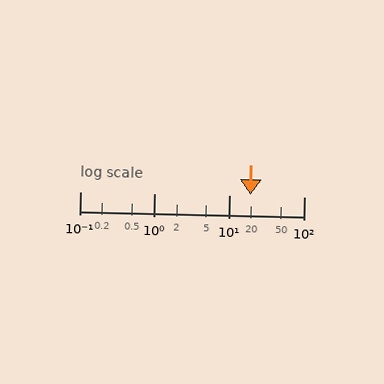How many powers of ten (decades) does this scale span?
The scale spans 3 decades, from 0.1 to 100.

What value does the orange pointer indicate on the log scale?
The pointer indicates approximately 19.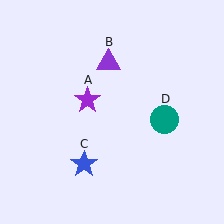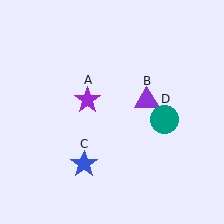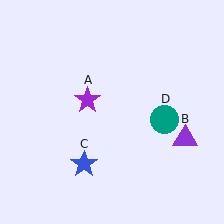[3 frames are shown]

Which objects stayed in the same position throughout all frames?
Purple star (object A) and blue star (object C) and teal circle (object D) remained stationary.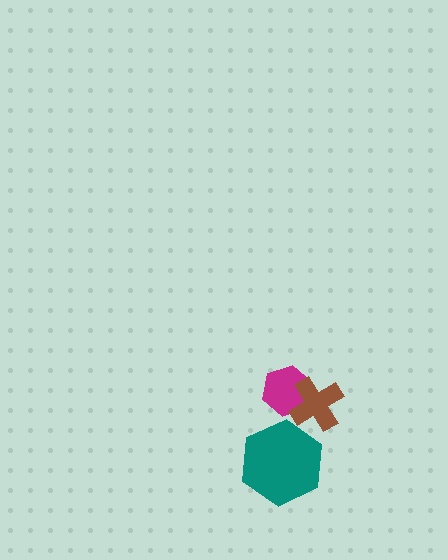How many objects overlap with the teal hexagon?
0 objects overlap with the teal hexagon.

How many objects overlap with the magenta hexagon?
1 object overlaps with the magenta hexagon.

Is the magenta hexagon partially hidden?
Yes, it is partially covered by another shape.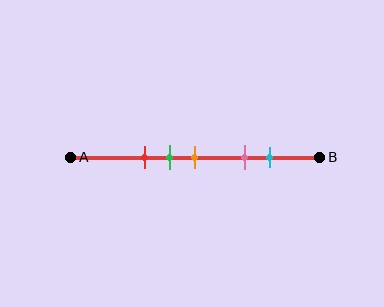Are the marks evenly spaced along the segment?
No, the marks are not evenly spaced.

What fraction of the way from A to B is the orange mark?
The orange mark is approximately 50% (0.5) of the way from A to B.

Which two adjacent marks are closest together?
The green and orange marks are the closest adjacent pair.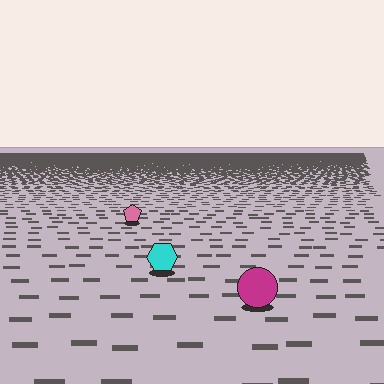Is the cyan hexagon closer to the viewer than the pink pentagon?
Yes. The cyan hexagon is closer — you can tell from the texture gradient: the ground texture is coarser near it.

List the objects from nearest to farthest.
From nearest to farthest: the magenta circle, the cyan hexagon, the pink pentagon.